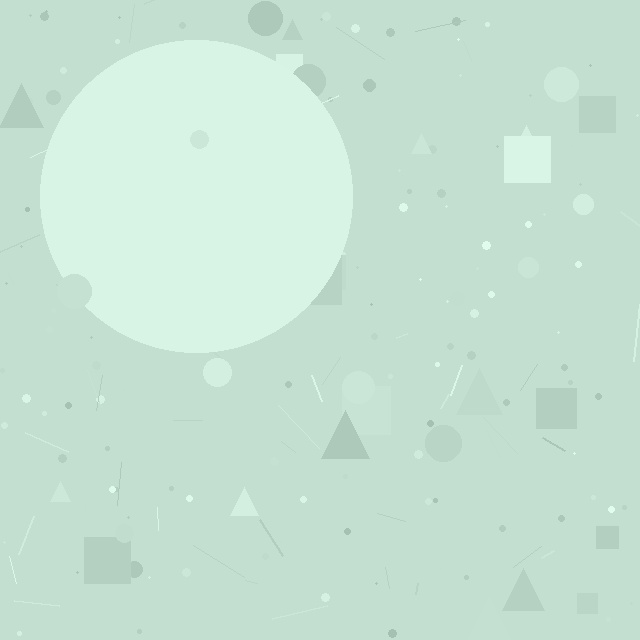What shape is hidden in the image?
A circle is hidden in the image.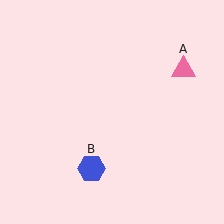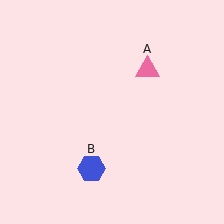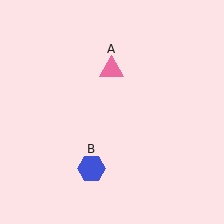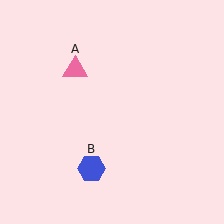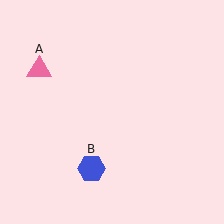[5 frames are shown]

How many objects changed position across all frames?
1 object changed position: pink triangle (object A).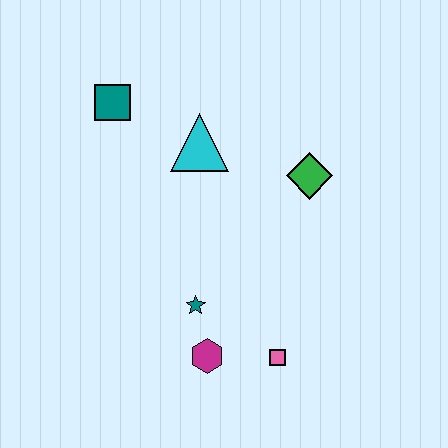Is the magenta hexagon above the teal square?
No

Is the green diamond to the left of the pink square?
No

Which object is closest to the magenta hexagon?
The teal star is closest to the magenta hexagon.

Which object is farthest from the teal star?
The teal square is farthest from the teal star.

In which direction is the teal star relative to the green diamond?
The teal star is below the green diamond.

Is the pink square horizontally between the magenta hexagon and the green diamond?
Yes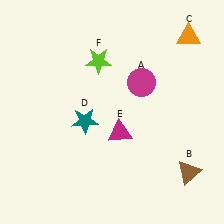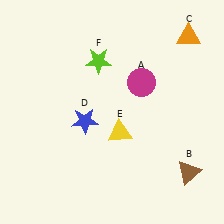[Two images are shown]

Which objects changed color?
D changed from teal to blue. E changed from magenta to yellow.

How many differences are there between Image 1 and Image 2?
There are 2 differences between the two images.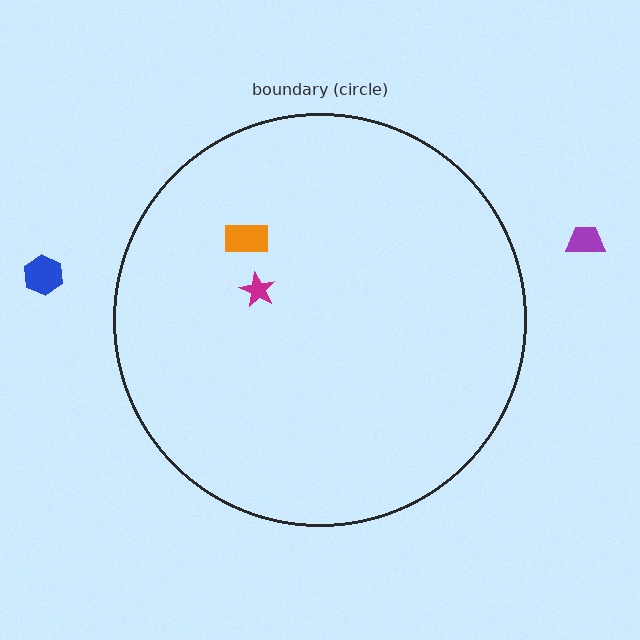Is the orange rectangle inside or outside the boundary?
Inside.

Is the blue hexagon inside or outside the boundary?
Outside.